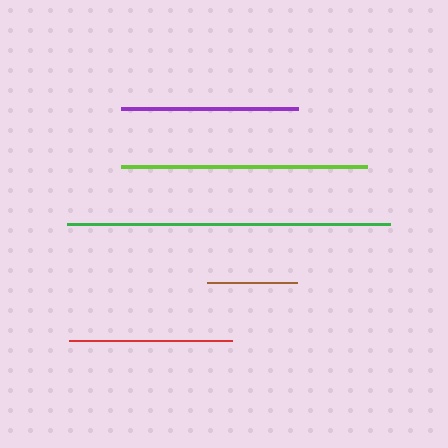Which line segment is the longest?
The green line is the longest at approximately 323 pixels.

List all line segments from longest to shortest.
From longest to shortest: green, lime, purple, red, brown.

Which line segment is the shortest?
The brown line is the shortest at approximately 90 pixels.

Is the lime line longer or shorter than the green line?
The green line is longer than the lime line.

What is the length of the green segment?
The green segment is approximately 323 pixels long.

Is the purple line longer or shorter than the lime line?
The lime line is longer than the purple line.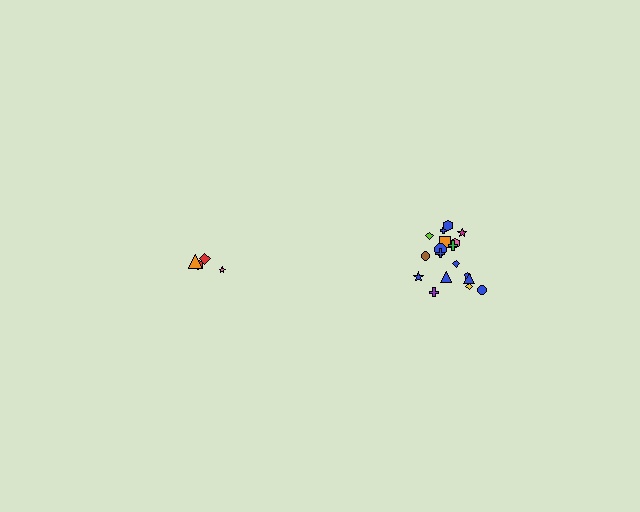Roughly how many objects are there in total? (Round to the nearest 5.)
Roughly 20 objects in total.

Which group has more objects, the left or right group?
The right group.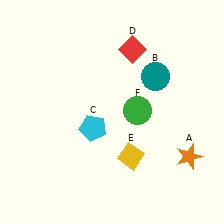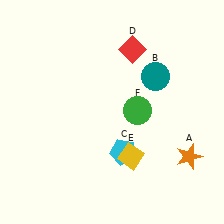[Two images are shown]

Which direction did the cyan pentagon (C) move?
The cyan pentagon (C) moved right.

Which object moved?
The cyan pentagon (C) moved right.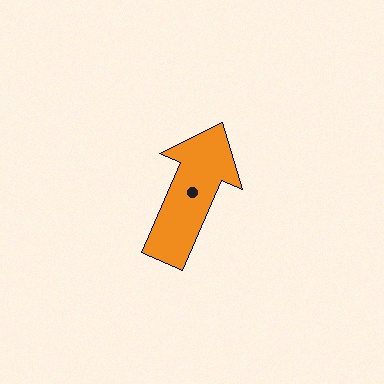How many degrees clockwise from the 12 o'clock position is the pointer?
Approximately 24 degrees.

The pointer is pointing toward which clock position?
Roughly 1 o'clock.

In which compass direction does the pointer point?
Northeast.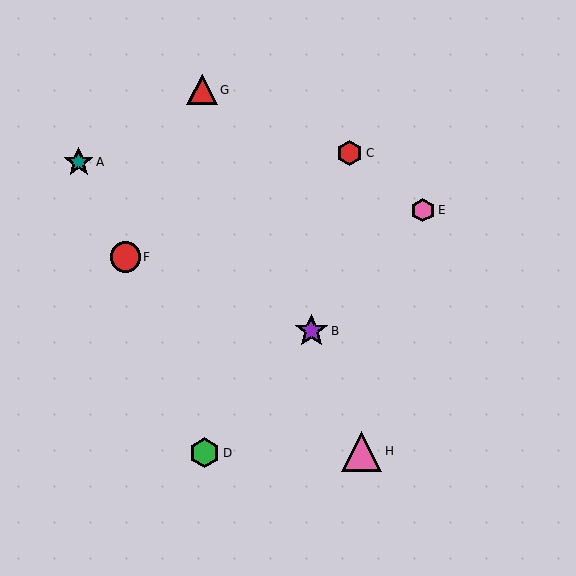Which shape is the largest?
The pink triangle (labeled H) is the largest.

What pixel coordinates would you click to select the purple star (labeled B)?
Click at (311, 331) to select the purple star B.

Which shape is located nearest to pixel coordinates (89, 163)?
The teal star (labeled A) at (79, 162) is nearest to that location.